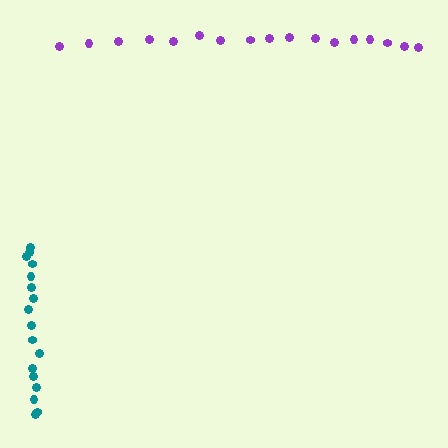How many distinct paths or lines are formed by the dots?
There are 2 distinct paths.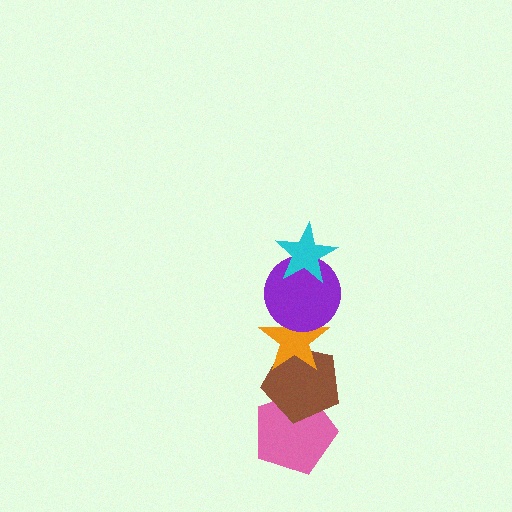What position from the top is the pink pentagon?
The pink pentagon is 5th from the top.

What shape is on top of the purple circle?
The cyan star is on top of the purple circle.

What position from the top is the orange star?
The orange star is 3rd from the top.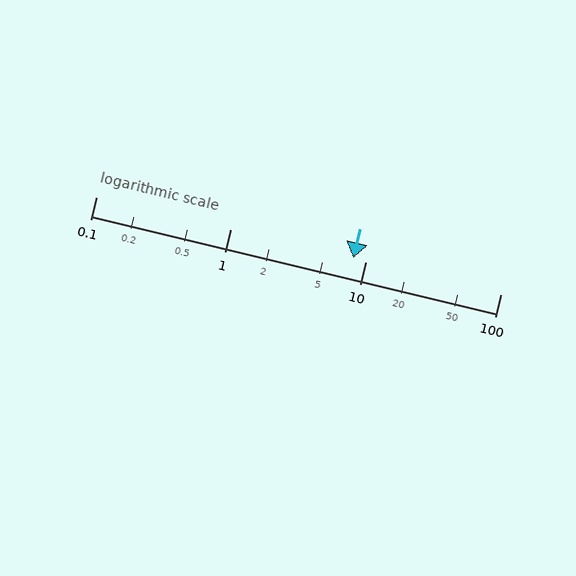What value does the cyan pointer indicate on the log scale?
The pointer indicates approximately 8.1.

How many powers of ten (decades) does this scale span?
The scale spans 3 decades, from 0.1 to 100.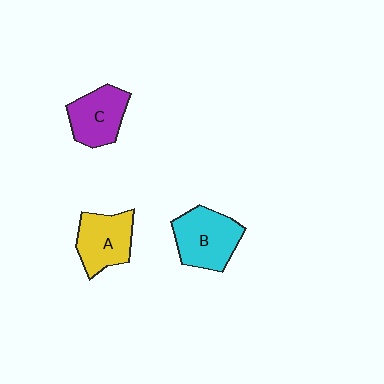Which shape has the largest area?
Shape B (cyan).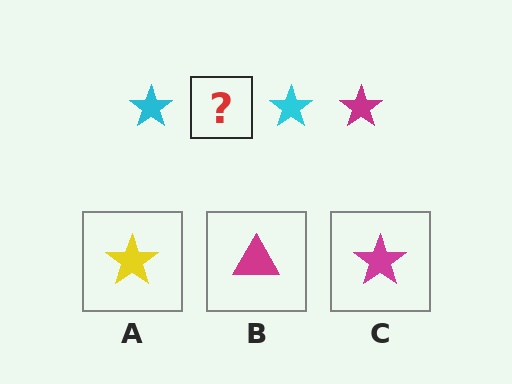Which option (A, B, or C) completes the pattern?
C.